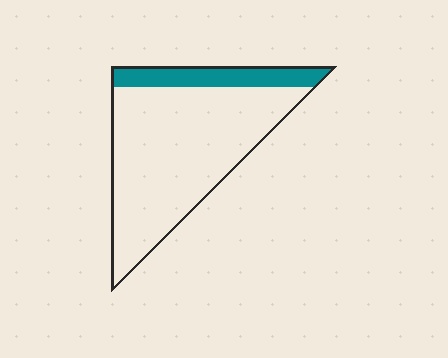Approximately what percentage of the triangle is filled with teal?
Approximately 20%.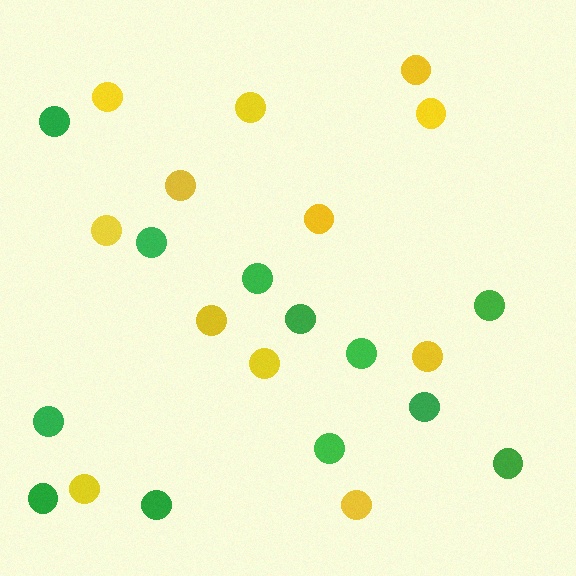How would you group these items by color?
There are 2 groups: one group of yellow circles (12) and one group of green circles (12).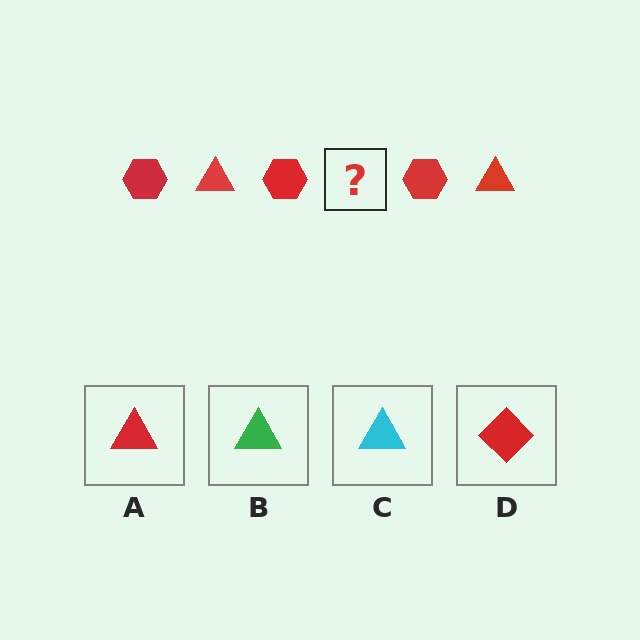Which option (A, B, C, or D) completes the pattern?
A.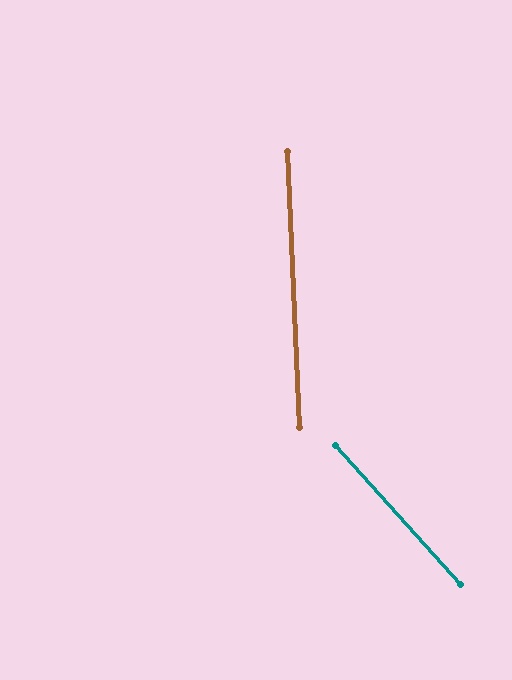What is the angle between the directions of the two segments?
Approximately 39 degrees.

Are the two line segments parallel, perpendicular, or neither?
Neither parallel nor perpendicular — they differ by about 39°.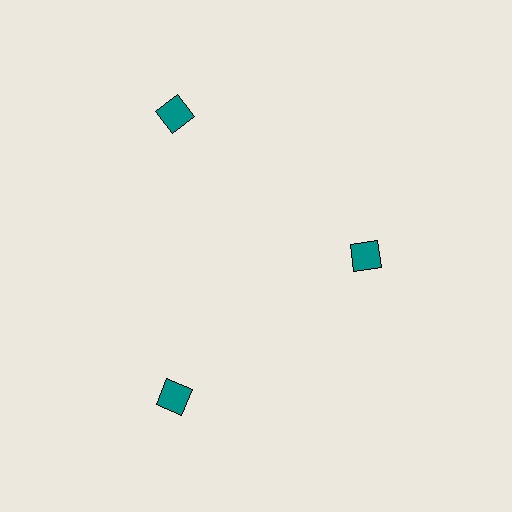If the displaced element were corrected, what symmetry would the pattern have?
It would have 3-fold rotational symmetry — the pattern would map onto itself every 120 degrees.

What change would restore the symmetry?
The symmetry would be restored by moving it outward, back onto the ring so that all 3 squares sit at equal angles and equal distance from the center.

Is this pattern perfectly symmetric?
No. The 3 teal squares are arranged in a ring, but one element near the 3 o'clock position is pulled inward toward the center, breaking the 3-fold rotational symmetry.